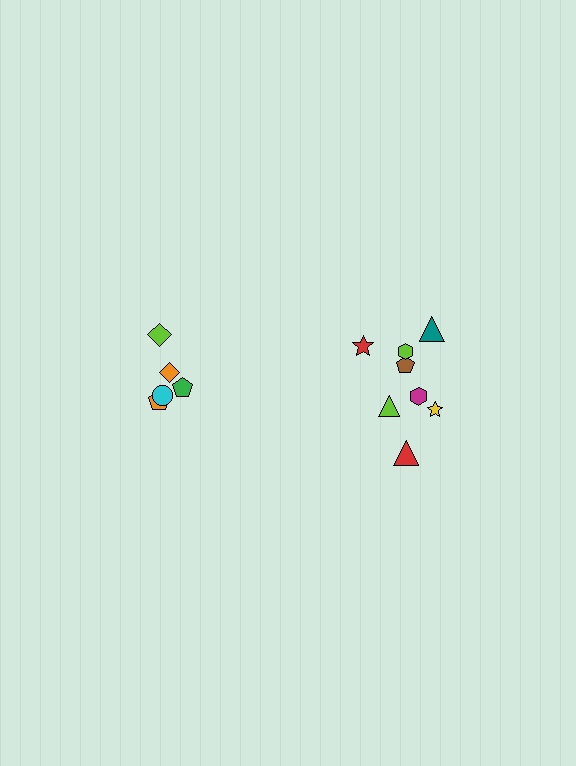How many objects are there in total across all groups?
There are 13 objects.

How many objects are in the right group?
There are 8 objects.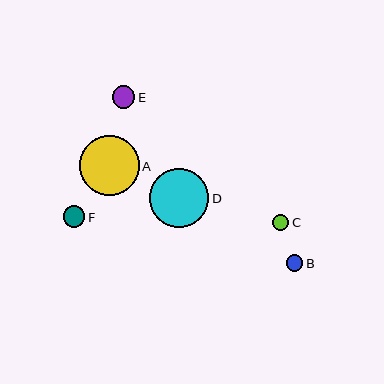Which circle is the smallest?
Circle C is the smallest with a size of approximately 16 pixels.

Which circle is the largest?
Circle D is the largest with a size of approximately 60 pixels.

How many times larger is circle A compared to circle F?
Circle A is approximately 2.7 times the size of circle F.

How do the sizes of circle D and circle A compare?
Circle D and circle A are approximately the same size.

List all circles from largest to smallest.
From largest to smallest: D, A, E, F, B, C.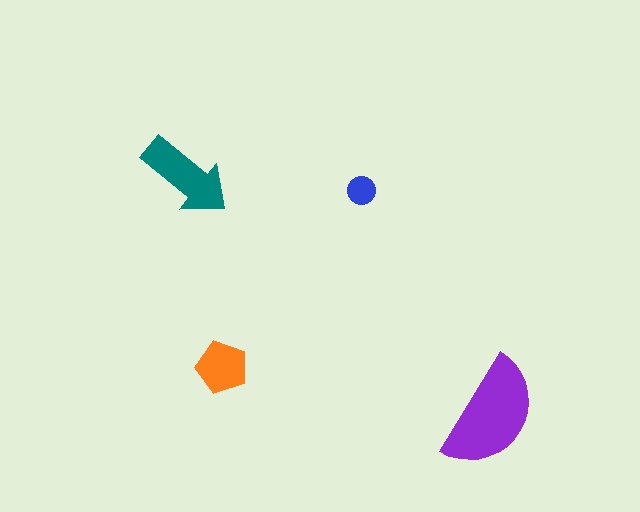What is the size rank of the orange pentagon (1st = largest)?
3rd.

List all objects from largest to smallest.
The purple semicircle, the teal arrow, the orange pentagon, the blue circle.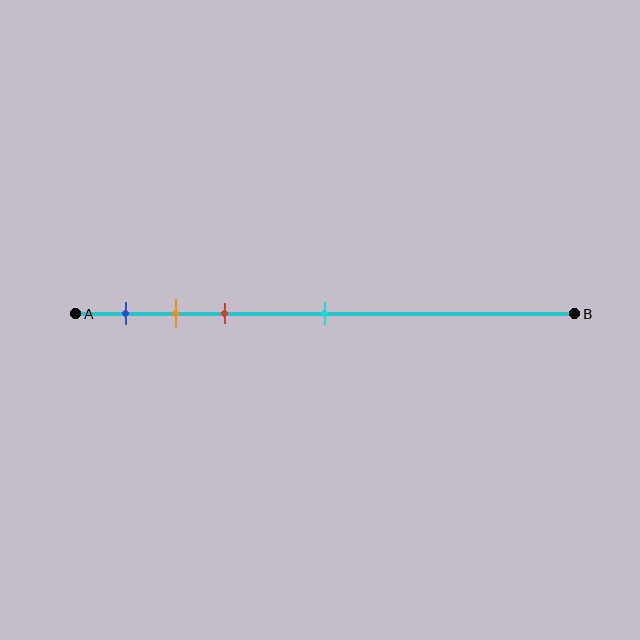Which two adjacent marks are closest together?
The orange and red marks are the closest adjacent pair.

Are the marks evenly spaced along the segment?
No, the marks are not evenly spaced.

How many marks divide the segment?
There are 4 marks dividing the segment.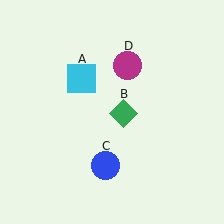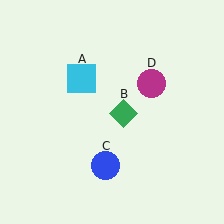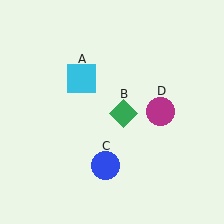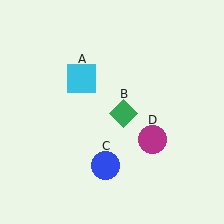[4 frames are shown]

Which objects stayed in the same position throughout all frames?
Cyan square (object A) and green diamond (object B) and blue circle (object C) remained stationary.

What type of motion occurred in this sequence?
The magenta circle (object D) rotated clockwise around the center of the scene.